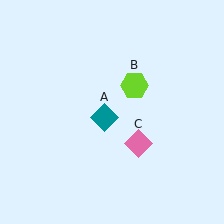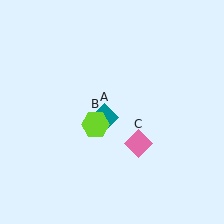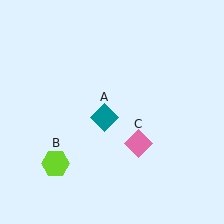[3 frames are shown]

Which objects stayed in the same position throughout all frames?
Teal diamond (object A) and pink diamond (object C) remained stationary.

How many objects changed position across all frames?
1 object changed position: lime hexagon (object B).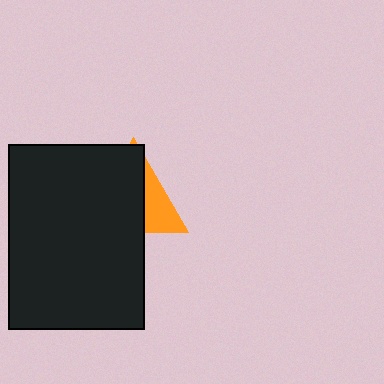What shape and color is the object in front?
The object in front is a black rectangle.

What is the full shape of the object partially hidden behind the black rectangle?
The partially hidden object is an orange triangle.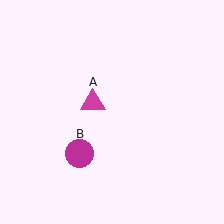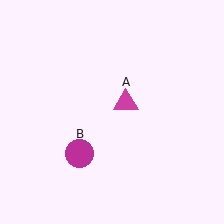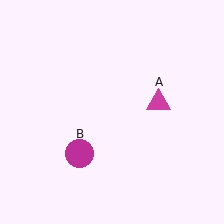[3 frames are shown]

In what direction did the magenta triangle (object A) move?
The magenta triangle (object A) moved right.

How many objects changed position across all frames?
1 object changed position: magenta triangle (object A).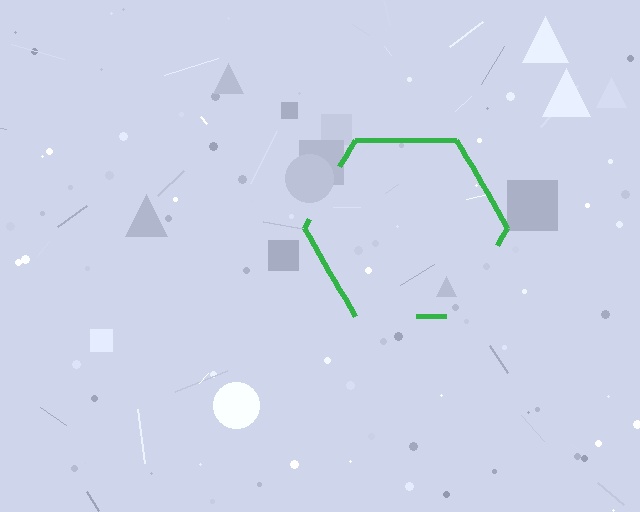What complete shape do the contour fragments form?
The contour fragments form a hexagon.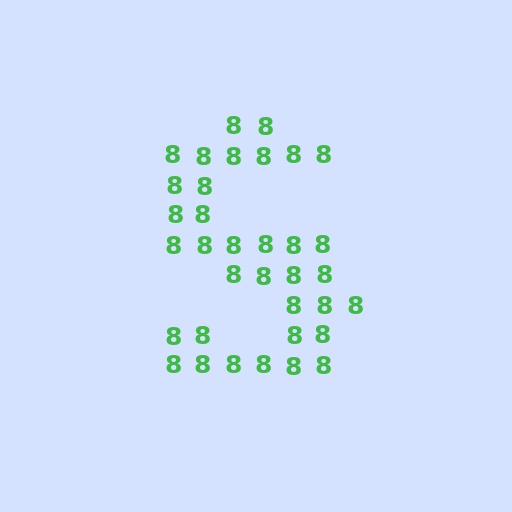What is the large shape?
The large shape is the letter S.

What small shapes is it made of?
It is made of small digit 8's.